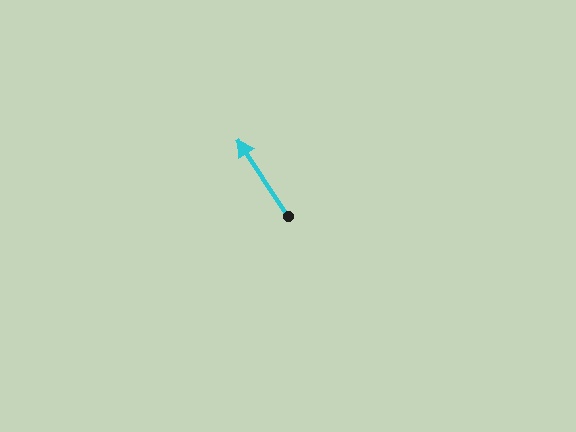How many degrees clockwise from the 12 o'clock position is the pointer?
Approximately 327 degrees.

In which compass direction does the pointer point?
Northwest.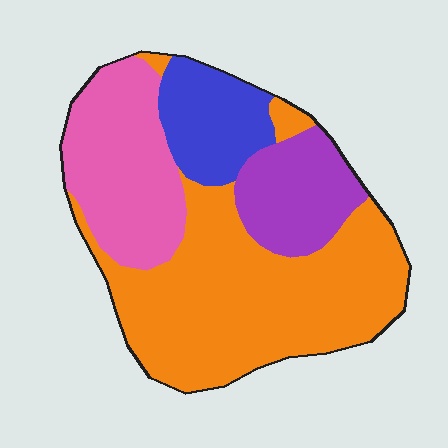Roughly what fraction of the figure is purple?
Purple covers 14% of the figure.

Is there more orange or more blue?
Orange.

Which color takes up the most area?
Orange, at roughly 50%.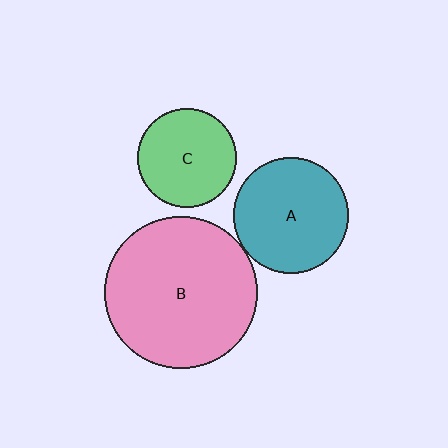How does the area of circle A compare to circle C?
Approximately 1.4 times.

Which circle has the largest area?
Circle B (pink).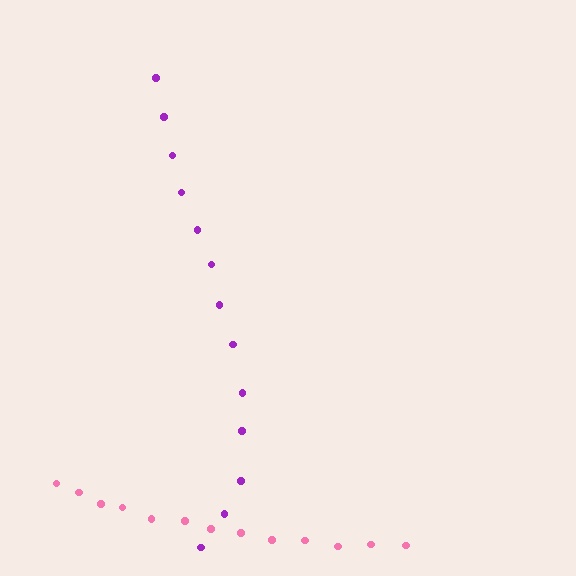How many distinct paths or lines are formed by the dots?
There are 2 distinct paths.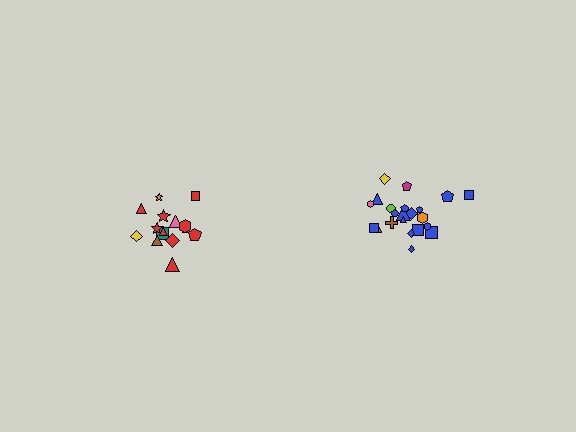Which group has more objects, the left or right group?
The right group.